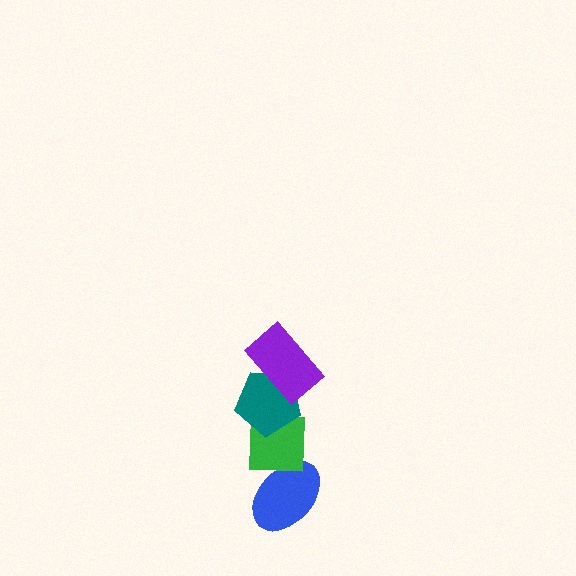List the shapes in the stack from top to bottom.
From top to bottom: the purple rectangle, the teal pentagon, the green square, the blue ellipse.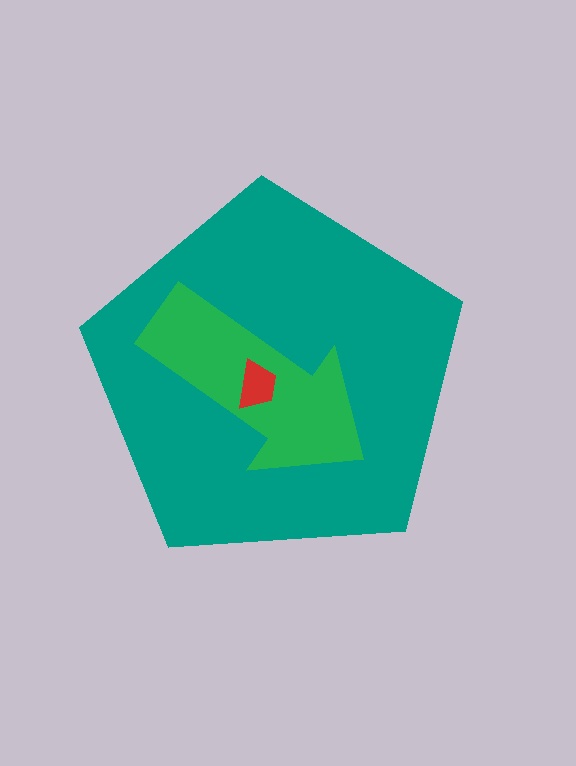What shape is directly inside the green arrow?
The red trapezoid.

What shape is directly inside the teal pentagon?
The green arrow.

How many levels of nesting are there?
3.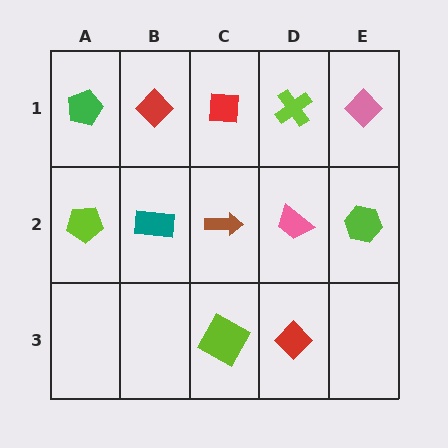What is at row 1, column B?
A red diamond.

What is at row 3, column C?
A lime square.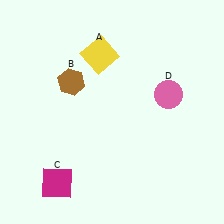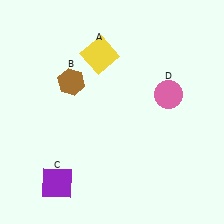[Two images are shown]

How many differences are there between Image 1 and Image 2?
There is 1 difference between the two images.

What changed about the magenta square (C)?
In Image 1, C is magenta. In Image 2, it changed to purple.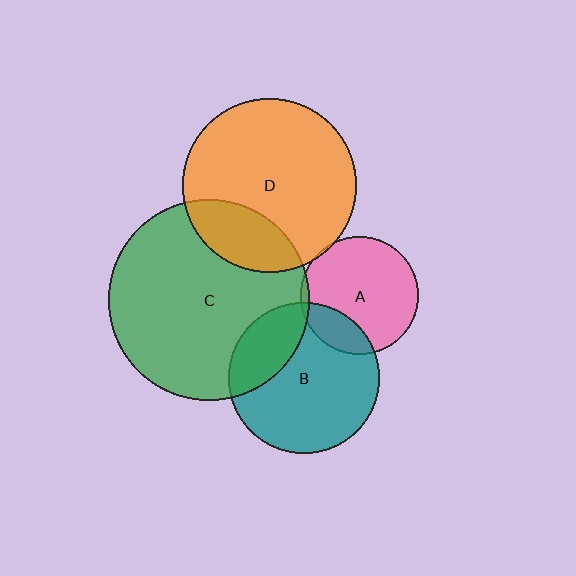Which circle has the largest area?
Circle C (green).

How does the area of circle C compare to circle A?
Approximately 2.9 times.